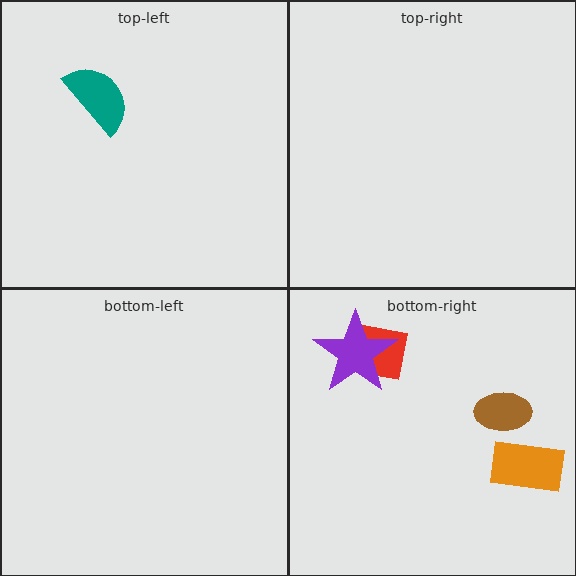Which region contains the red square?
The bottom-right region.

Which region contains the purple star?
The bottom-right region.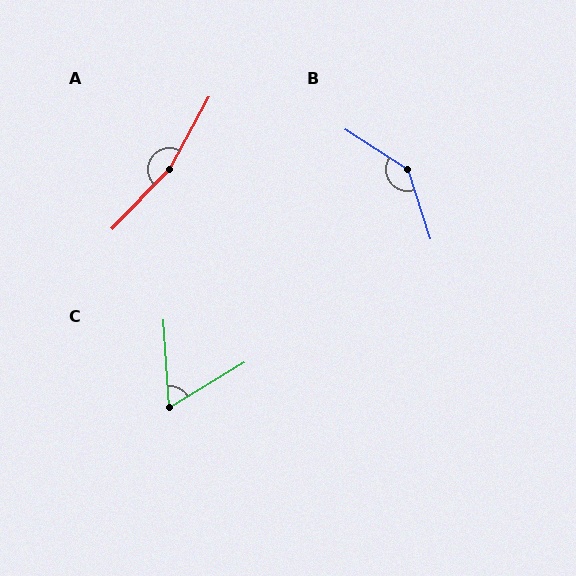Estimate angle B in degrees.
Approximately 140 degrees.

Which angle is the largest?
A, at approximately 165 degrees.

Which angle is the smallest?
C, at approximately 62 degrees.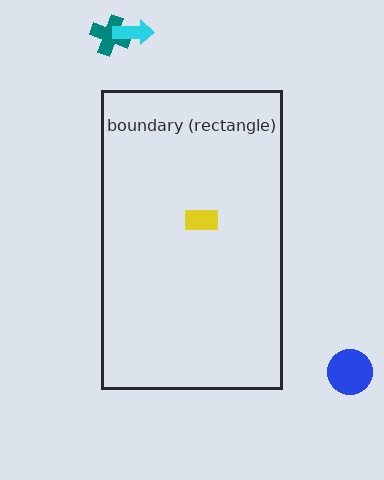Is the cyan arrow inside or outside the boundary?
Outside.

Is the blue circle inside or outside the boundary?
Outside.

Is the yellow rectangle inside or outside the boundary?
Inside.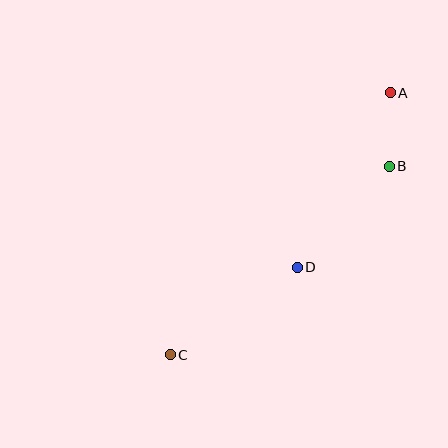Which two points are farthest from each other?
Points A and C are farthest from each other.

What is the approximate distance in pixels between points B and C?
The distance between B and C is approximately 289 pixels.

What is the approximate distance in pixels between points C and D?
The distance between C and D is approximately 154 pixels.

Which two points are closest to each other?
Points A and B are closest to each other.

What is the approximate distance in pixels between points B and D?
The distance between B and D is approximately 137 pixels.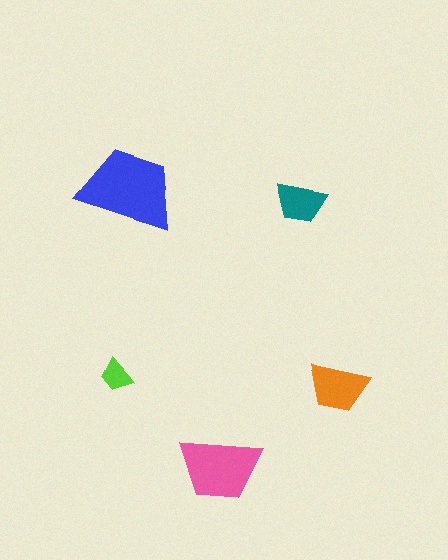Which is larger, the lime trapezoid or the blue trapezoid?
The blue one.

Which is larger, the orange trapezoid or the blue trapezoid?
The blue one.